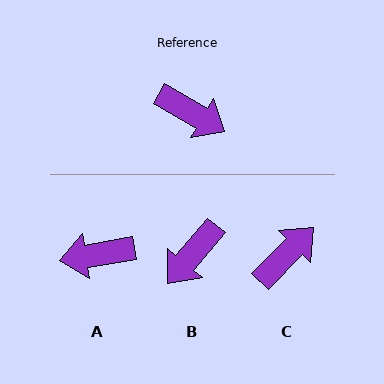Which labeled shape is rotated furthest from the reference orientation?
A, about 140 degrees away.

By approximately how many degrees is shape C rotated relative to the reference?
Approximately 75 degrees counter-clockwise.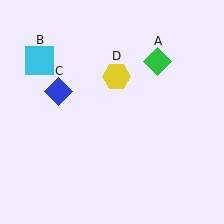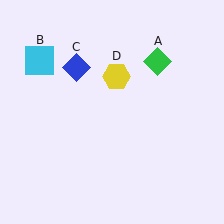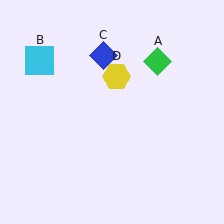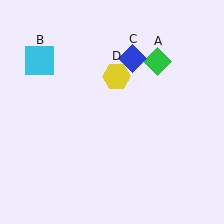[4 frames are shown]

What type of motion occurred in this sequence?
The blue diamond (object C) rotated clockwise around the center of the scene.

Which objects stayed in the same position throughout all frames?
Green diamond (object A) and cyan square (object B) and yellow hexagon (object D) remained stationary.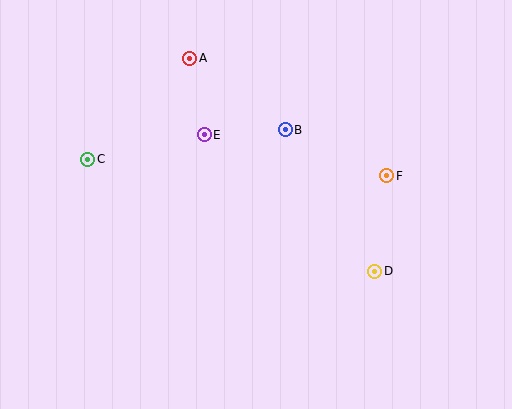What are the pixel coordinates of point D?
Point D is at (375, 271).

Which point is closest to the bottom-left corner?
Point C is closest to the bottom-left corner.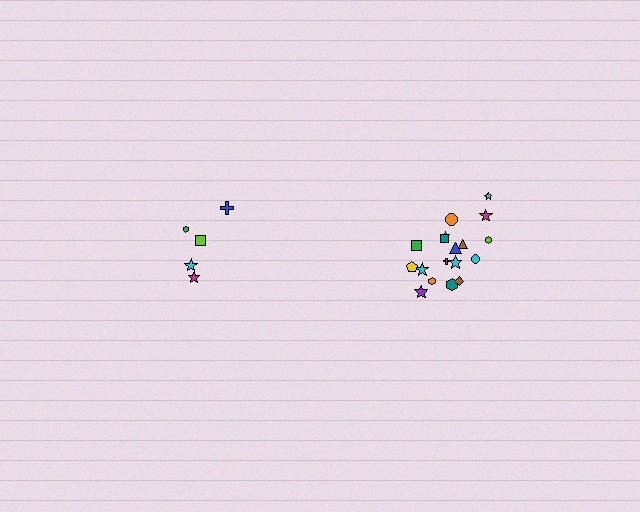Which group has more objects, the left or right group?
The right group.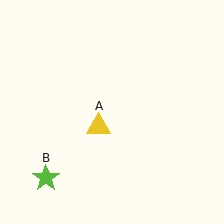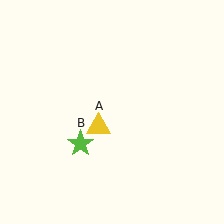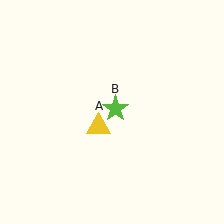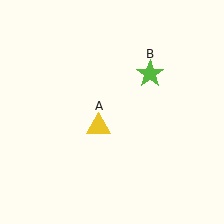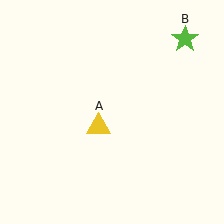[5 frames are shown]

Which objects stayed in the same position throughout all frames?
Yellow triangle (object A) remained stationary.